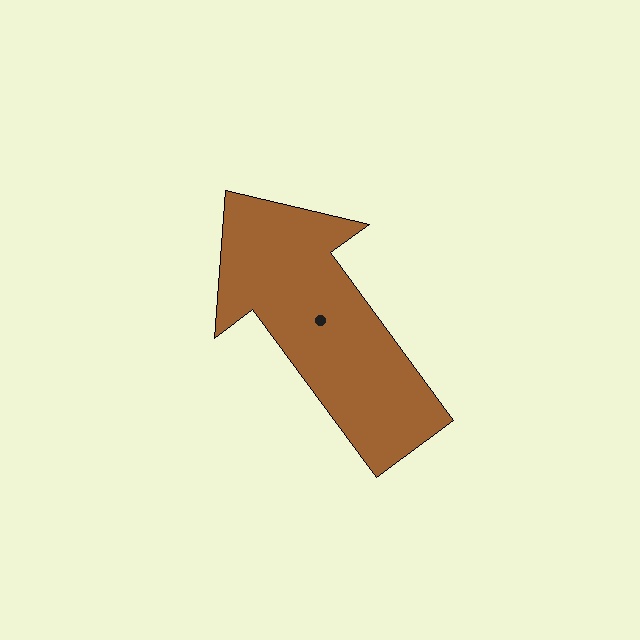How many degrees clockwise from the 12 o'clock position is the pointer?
Approximately 324 degrees.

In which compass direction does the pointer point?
Northwest.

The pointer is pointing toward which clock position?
Roughly 11 o'clock.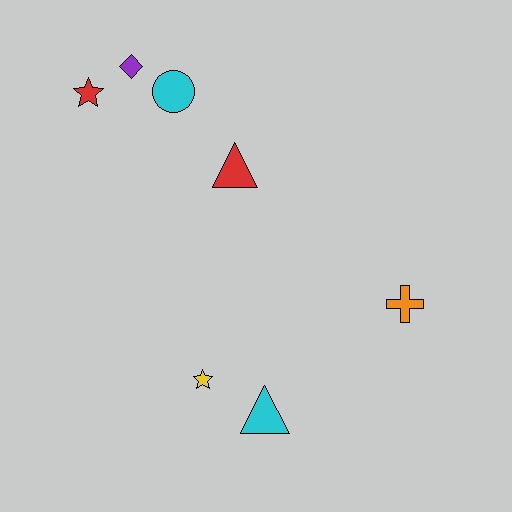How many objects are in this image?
There are 7 objects.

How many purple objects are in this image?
There is 1 purple object.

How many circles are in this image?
There is 1 circle.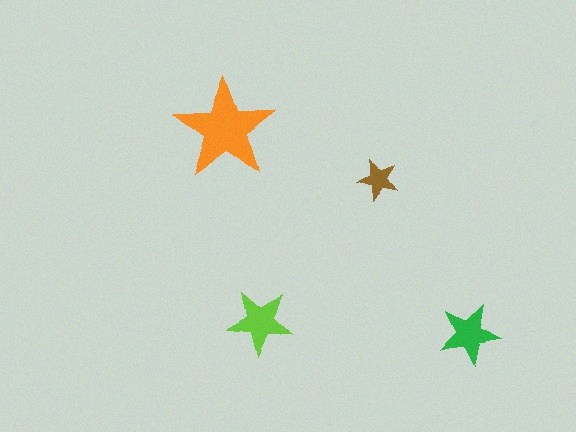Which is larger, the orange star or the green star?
The orange one.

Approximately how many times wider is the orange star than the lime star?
About 1.5 times wider.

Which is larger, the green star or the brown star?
The green one.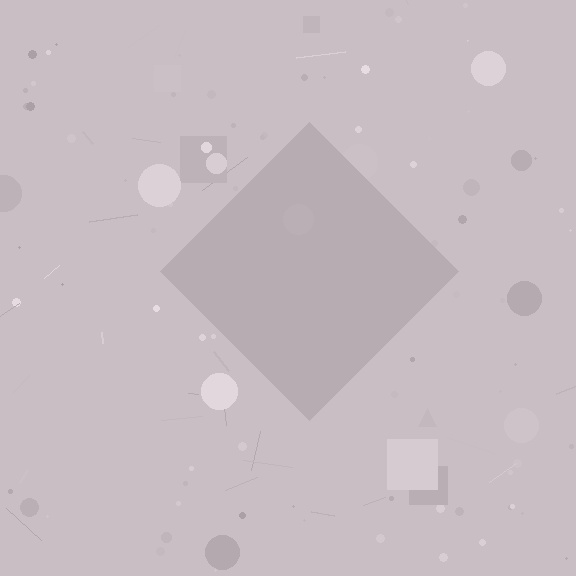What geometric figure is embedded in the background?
A diamond is embedded in the background.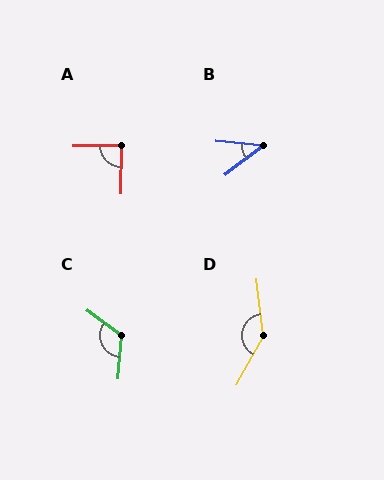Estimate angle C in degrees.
Approximately 123 degrees.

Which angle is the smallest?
B, at approximately 43 degrees.